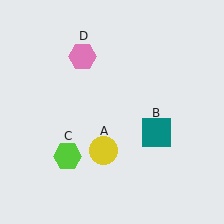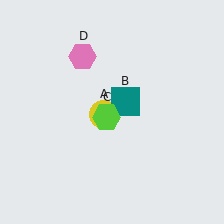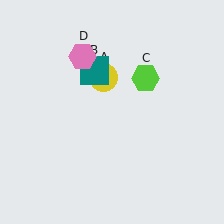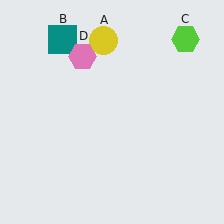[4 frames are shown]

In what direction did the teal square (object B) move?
The teal square (object B) moved up and to the left.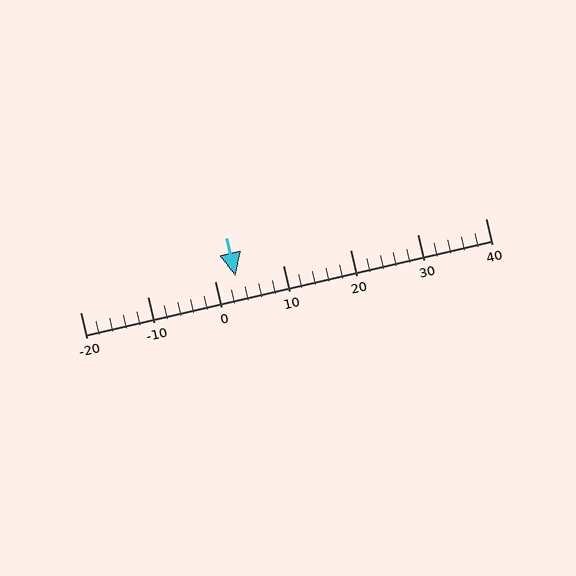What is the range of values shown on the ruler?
The ruler shows values from -20 to 40.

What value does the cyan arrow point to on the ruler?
The cyan arrow points to approximately 3.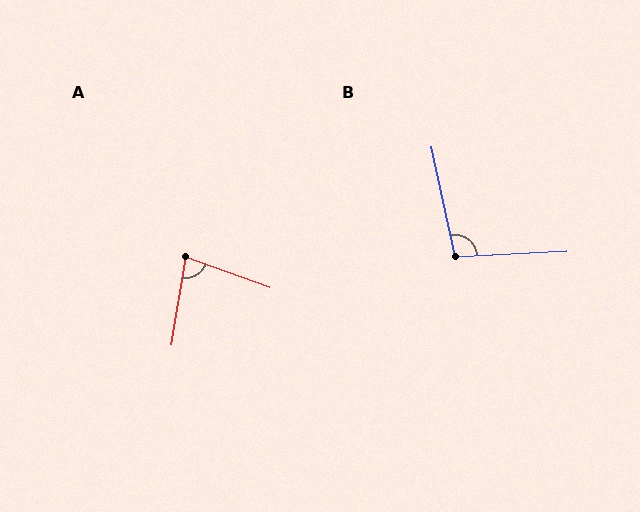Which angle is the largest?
B, at approximately 99 degrees.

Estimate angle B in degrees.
Approximately 99 degrees.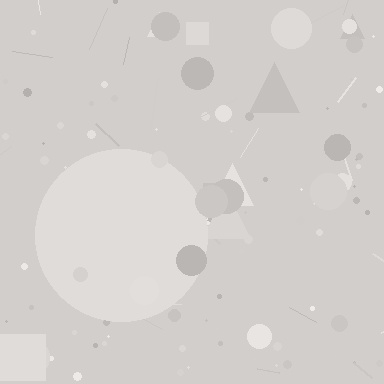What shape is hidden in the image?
A circle is hidden in the image.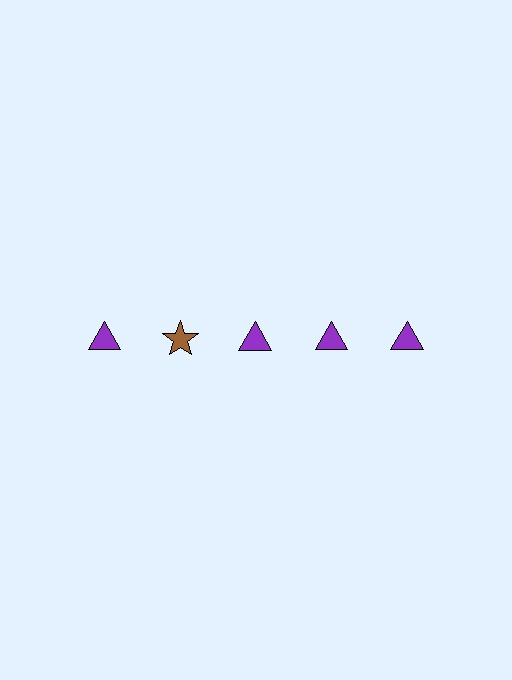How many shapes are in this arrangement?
There are 5 shapes arranged in a grid pattern.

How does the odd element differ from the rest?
It differs in both color (brown instead of purple) and shape (star instead of triangle).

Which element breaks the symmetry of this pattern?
The brown star in the top row, second from left column breaks the symmetry. All other shapes are purple triangles.